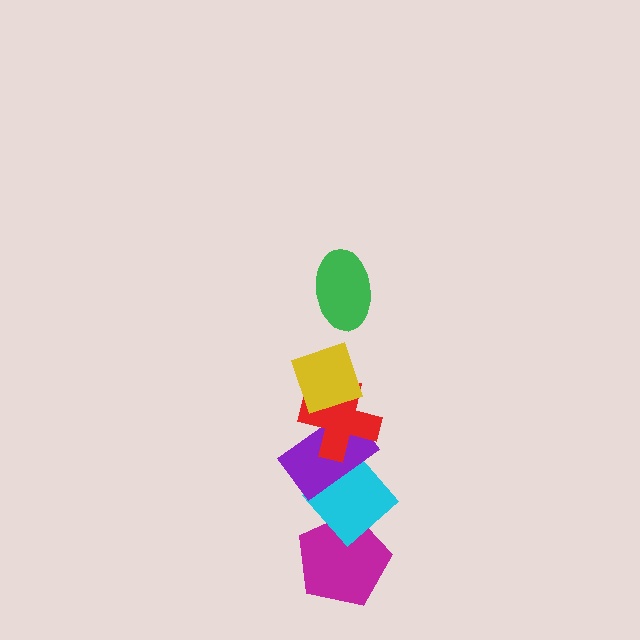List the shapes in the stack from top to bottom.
From top to bottom: the green ellipse, the yellow diamond, the red cross, the purple rectangle, the cyan diamond, the magenta pentagon.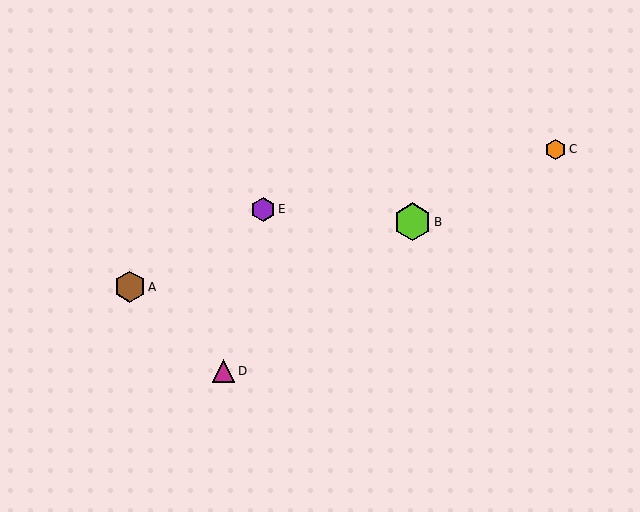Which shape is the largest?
The lime hexagon (labeled B) is the largest.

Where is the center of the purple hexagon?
The center of the purple hexagon is at (263, 209).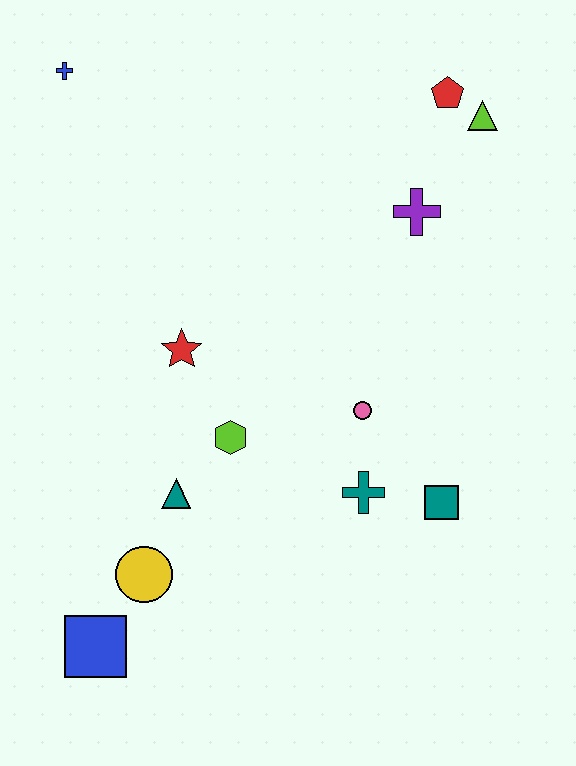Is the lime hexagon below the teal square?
No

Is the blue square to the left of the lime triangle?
Yes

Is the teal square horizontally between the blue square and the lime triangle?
Yes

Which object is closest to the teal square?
The teal cross is closest to the teal square.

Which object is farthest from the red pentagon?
The blue square is farthest from the red pentagon.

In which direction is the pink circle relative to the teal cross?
The pink circle is above the teal cross.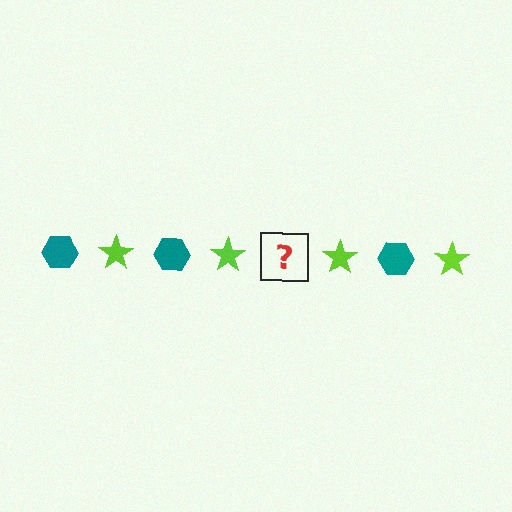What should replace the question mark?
The question mark should be replaced with a teal hexagon.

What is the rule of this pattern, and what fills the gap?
The rule is that the pattern alternates between teal hexagon and lime star. The gap should be filled with a teal hexagon.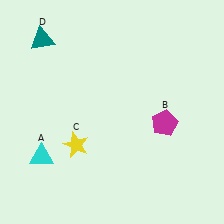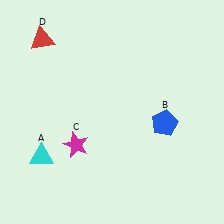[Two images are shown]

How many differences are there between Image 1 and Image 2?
There are 3 differences between the two images.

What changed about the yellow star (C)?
In Image 1, C is yellow. In Image 2, it changed to magenta.